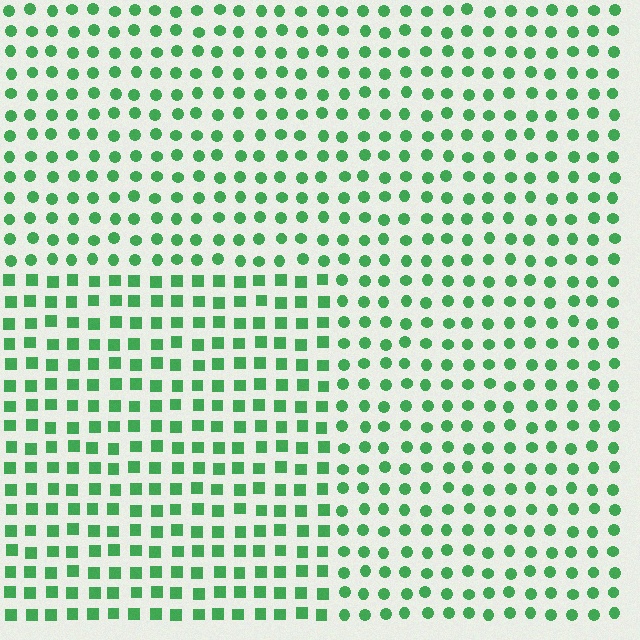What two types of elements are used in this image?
The image uses squares inside the rectangle region and circles outside it.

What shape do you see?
I see a rectangle.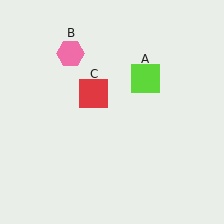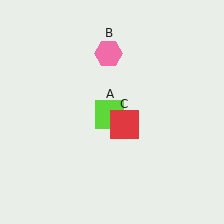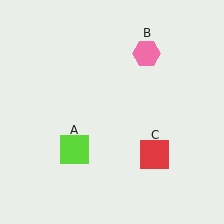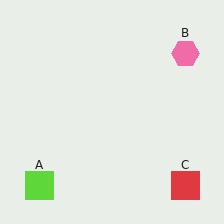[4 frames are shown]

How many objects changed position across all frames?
3 objects changed position: lime square (object A), pink hexagon (object B), red square (object C).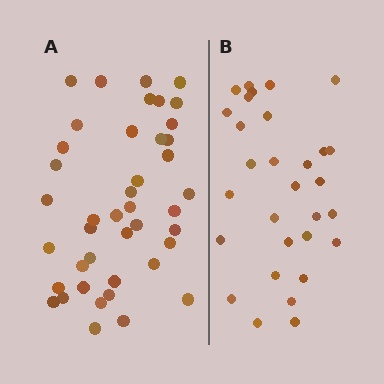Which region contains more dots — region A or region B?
Region A (the left region) has more dots.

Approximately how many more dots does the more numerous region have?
Region A has roughly 12 or so more dots than region B.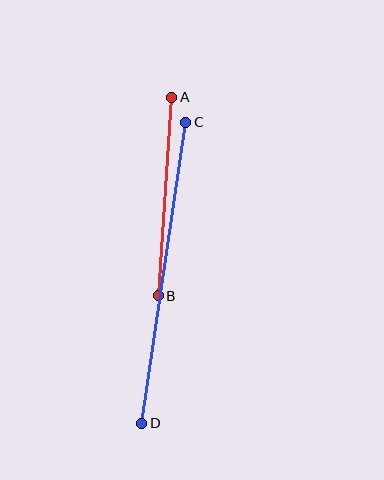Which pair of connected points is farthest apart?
Points C and D are farthest apart.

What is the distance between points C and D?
The distance is approximately 304 pixels.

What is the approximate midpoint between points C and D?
The midpoint is at approximately (164, 273) pixels.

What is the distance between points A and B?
The distance is approximately 199 pixels.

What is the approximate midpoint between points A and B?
The midpoint is at approximately (165, 196) pixels.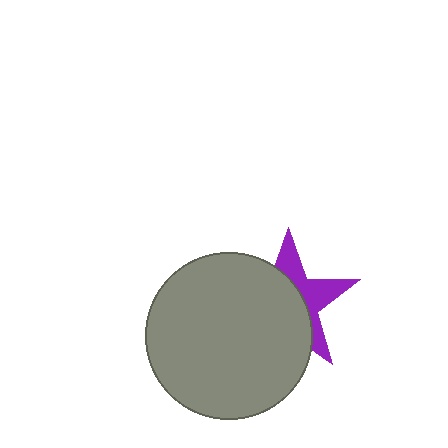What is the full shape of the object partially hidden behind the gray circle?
The partially hidden object is a purple star.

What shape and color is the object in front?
The object in front is a gray circle.